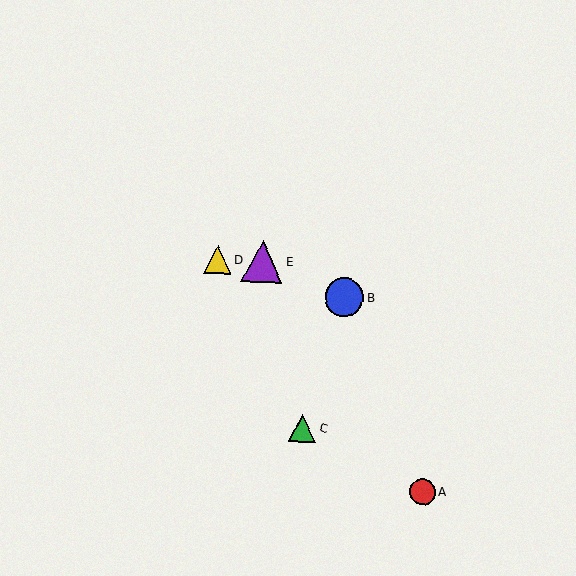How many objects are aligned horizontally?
2 objects (D, E) are aligned horizontally.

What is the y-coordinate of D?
Object D is at y≈260.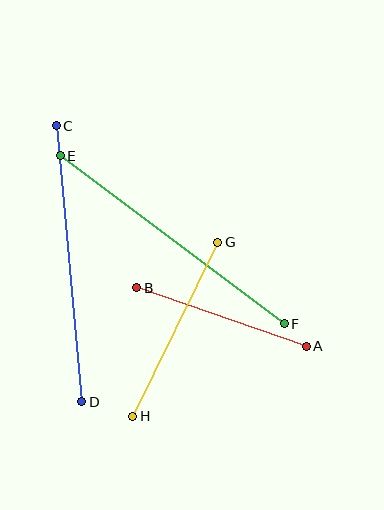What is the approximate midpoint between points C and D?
The midpoint is at approximately (69, 264) pixels.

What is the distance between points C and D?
The distance is approximately 277 pixels.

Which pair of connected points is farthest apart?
Points E and F are farthest apart.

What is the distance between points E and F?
The distance is approximately 280 pixels.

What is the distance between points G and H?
The distance is approximately 194 pixels.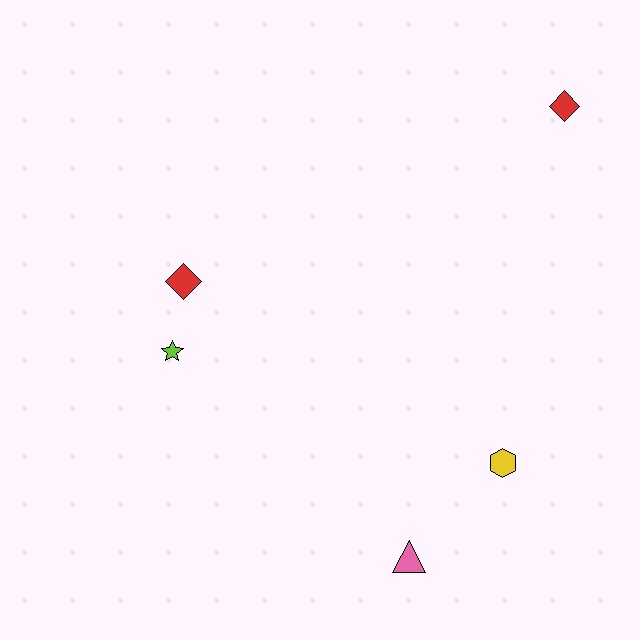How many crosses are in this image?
There are no crosses.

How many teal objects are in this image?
There are no teal objects.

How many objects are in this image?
There are 5 objects.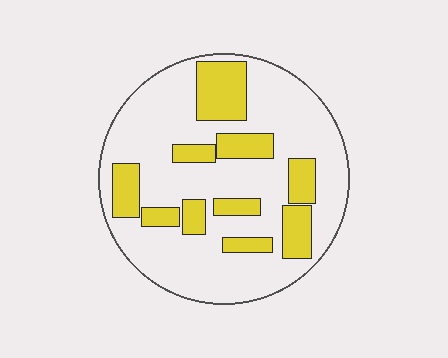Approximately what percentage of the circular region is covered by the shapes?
Approximately 25%.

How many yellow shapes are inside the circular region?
10.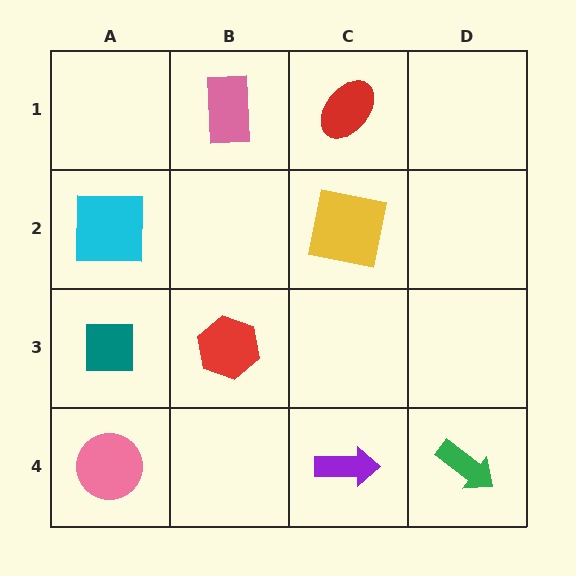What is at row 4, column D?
A green arrow.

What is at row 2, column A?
A cyan square.